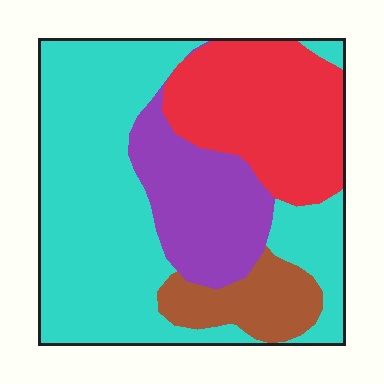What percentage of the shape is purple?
Purple takes up about one sixth (1/6) of the shape.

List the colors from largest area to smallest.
From largest to smallest: cyan, red, purple, brown.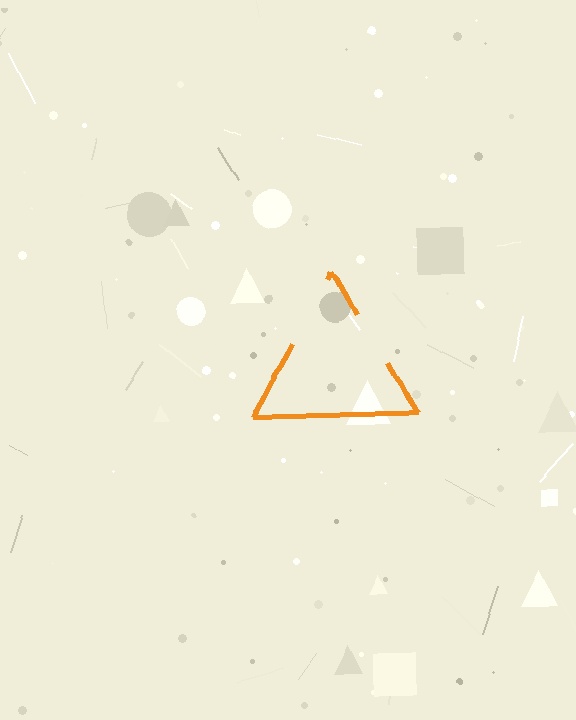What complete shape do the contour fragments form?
The contour fragments form a triangle.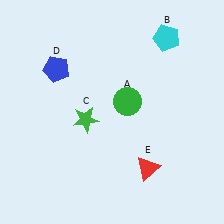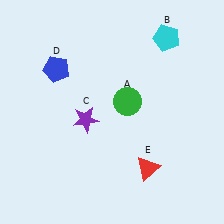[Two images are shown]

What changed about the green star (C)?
In Image 1, C is green. In Image 2, it changed to purple.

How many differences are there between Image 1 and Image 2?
There is 1 difference between the two images.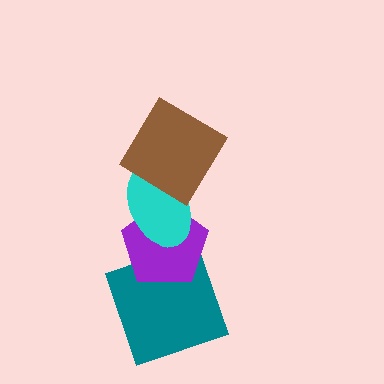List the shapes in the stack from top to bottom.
From top to bottom: the brown diamond, the cyan ellipse, the purple pentagon, the teal square.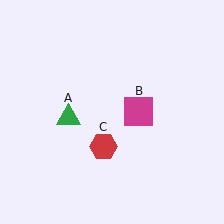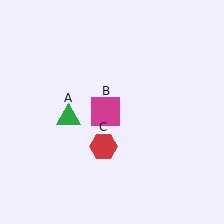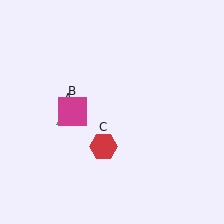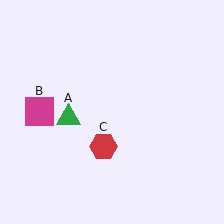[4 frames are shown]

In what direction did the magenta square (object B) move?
The magenta square (object B) moved left.